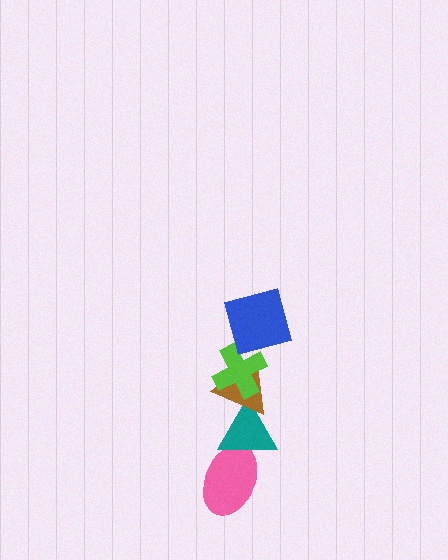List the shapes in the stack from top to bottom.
From top to bottom: the blue square, the lime cross, the brown triangle, the teal triangle, the pink ellipse.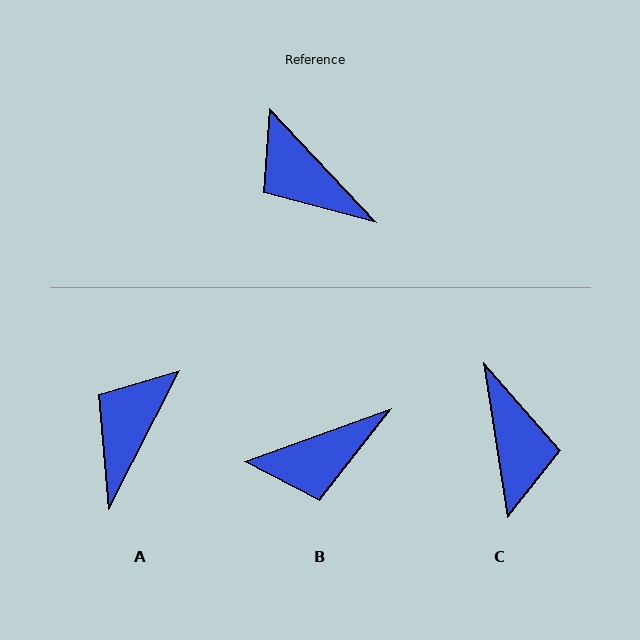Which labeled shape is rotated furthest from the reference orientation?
C, about 146 degrees away.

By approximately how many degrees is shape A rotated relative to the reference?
Approximately 70 degrees clockwise.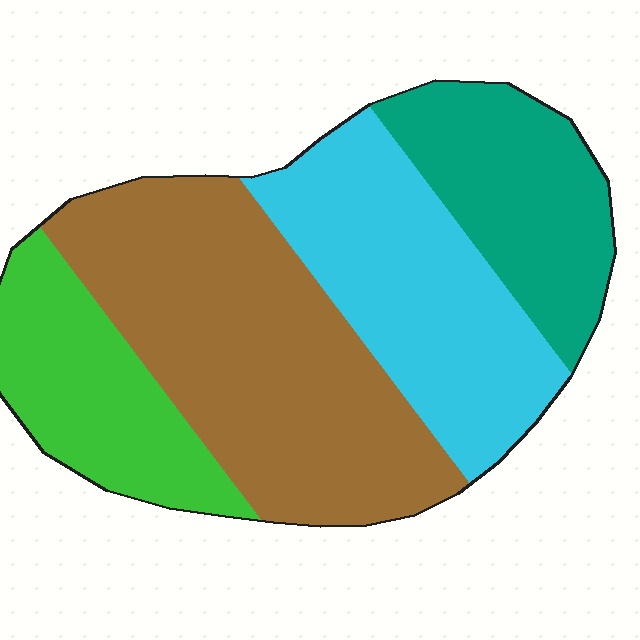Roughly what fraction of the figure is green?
Green covers around 15% of the figure.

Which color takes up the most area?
Brown, at roughly 40%.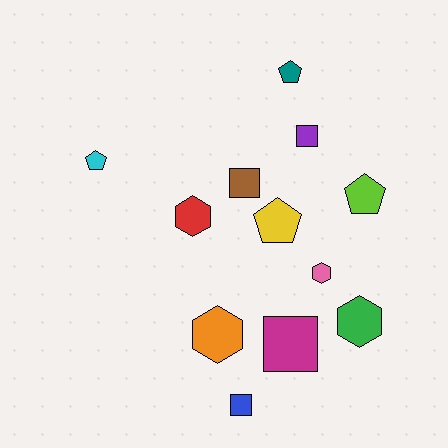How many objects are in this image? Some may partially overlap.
There are 12 objects.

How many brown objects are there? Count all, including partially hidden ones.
There is 1 brown object.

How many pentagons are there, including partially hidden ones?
There are 4 pentagons.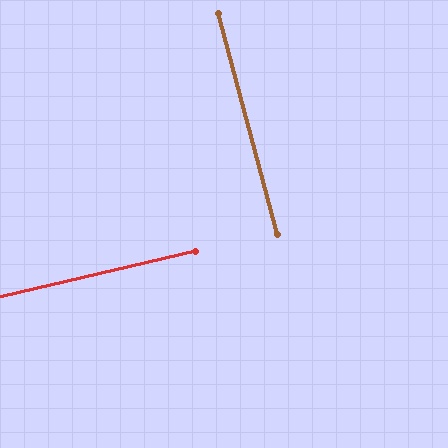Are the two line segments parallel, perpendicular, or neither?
Perpendicular — they meet at approximately 88°.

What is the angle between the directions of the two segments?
Approximately 88 degrees.